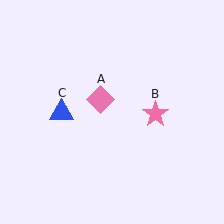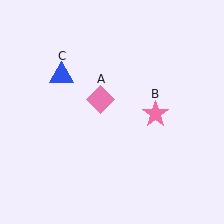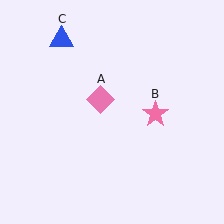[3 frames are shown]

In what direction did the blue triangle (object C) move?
The blue triangle (object C) moved up.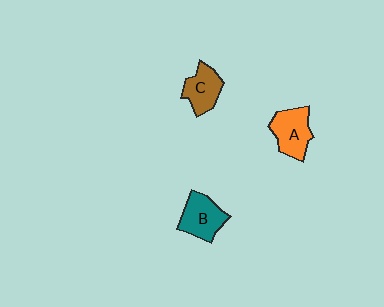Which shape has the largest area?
Shape A (orange).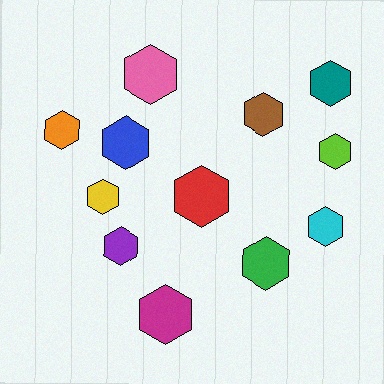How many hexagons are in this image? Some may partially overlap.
There are 12 hexagons.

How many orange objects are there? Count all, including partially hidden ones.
There is 1 orange object.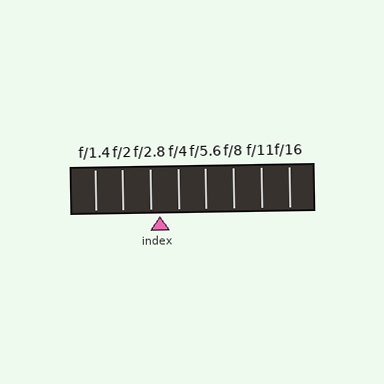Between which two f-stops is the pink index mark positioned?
The index mark is between f/2.8 and f/4.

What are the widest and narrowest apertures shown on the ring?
The widest aperture shown is f/1.4 and the narrowest is f/16.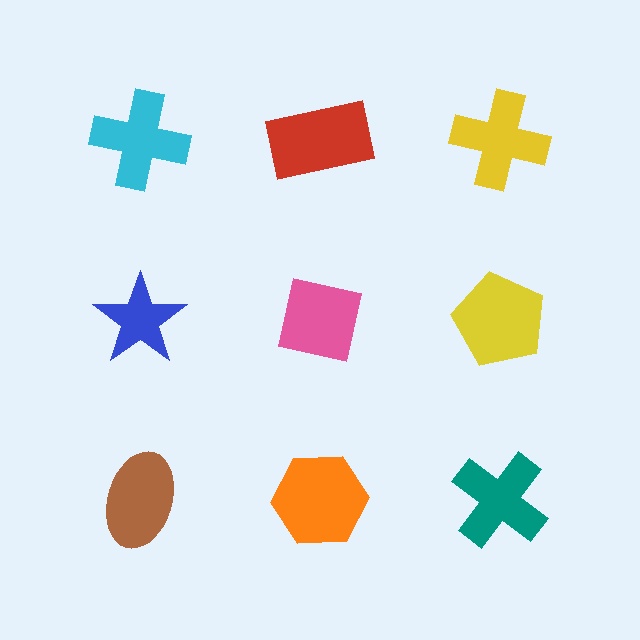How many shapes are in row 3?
3 shapes.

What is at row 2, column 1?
A blue star.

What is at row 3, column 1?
A brown ellipse.